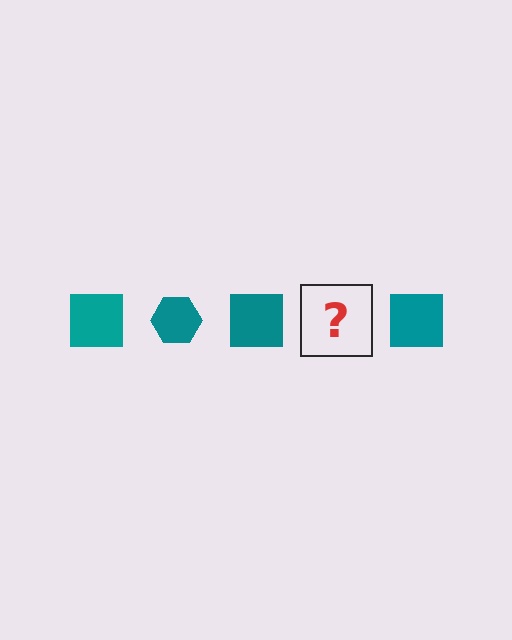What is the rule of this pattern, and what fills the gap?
The rule is that the pattern cycles through square, hexagon shapes in teal. The gap should be filled with a teal hexagon.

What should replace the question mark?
The question mark should be replaced with a teal hexagon.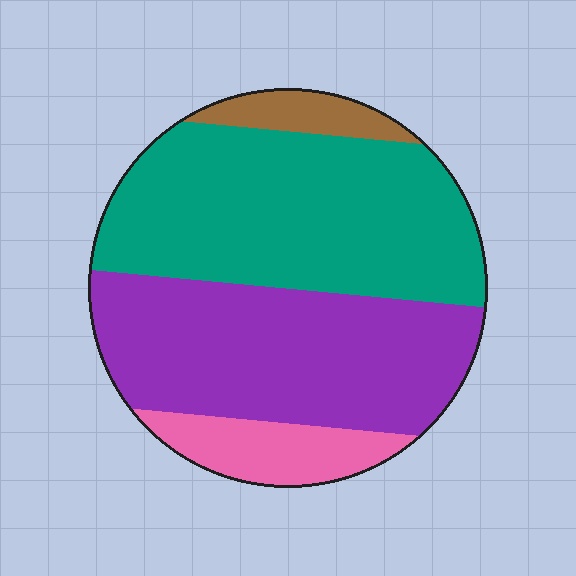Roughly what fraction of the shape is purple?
Purple covers around 40% of the shape.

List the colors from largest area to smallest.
From largest to smallest: teal, purple, pink, brown.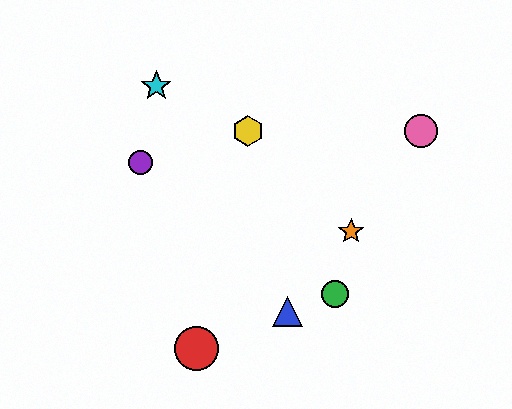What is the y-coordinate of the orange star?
The orange star is at y≈231.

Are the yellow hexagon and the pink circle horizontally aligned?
Yes, both are at y≈131.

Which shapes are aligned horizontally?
The yellow hexagon, the pink circle are aligned horizontally.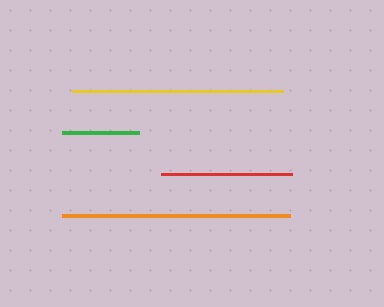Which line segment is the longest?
The orange line is the longest at approximately 228 pixels.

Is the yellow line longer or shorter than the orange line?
The orange line is longer than the yellow line.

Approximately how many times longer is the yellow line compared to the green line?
The yellow line is approximately 2.7 times the length of the green line.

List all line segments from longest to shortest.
From longest to shortest: orange, yellow, red, green.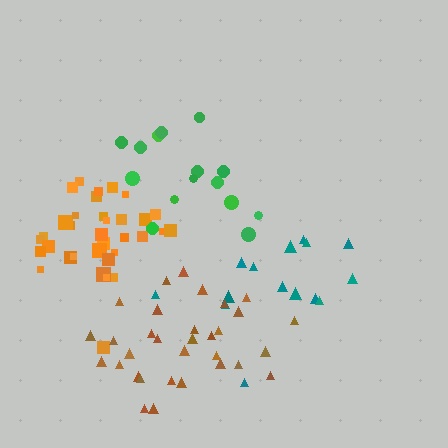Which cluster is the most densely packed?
Orange.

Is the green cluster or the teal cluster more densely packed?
Green.